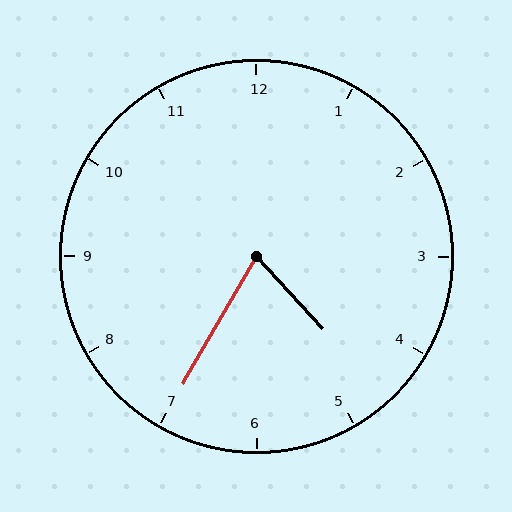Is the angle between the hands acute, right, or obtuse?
It is acute.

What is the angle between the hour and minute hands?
Approximately 72 degrees.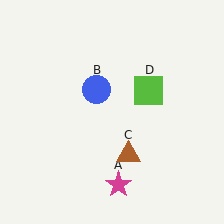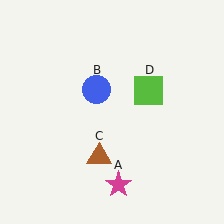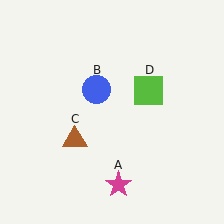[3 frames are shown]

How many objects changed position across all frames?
1 object changed position: brown triangle (object C).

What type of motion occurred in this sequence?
The brown triangle (object C) rotated clockwise around the center of the scene.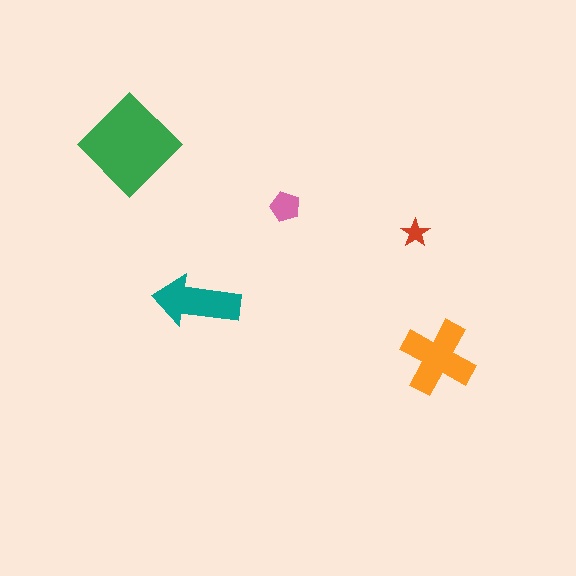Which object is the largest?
The green diamond.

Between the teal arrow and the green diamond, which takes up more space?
The green diamond.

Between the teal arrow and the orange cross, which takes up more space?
The orange cross.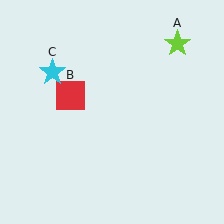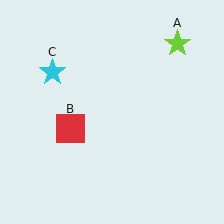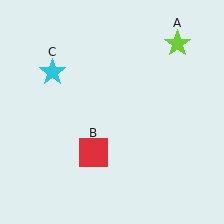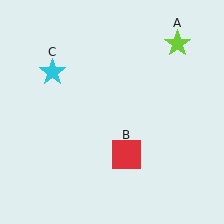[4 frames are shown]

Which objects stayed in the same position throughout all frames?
Lime star (object A) and cyan star (object C) remained stationary.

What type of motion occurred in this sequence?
The red square (object B) rotated counterclockwise around the center of the scene.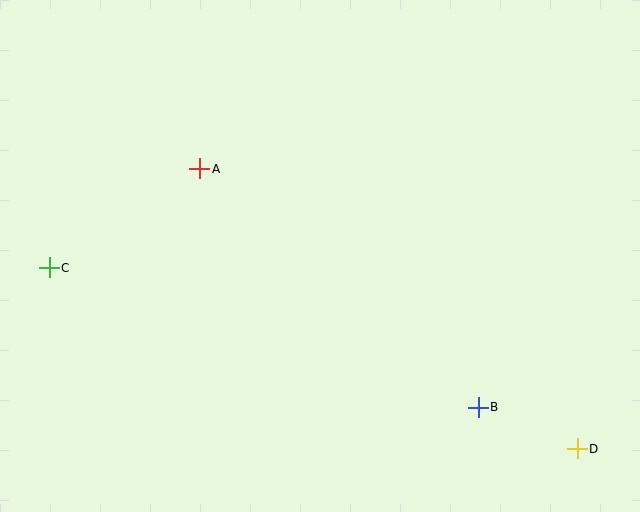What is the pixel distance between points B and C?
The distance between B and C is 451 pixels.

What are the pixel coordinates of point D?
Point D is at (577, 449).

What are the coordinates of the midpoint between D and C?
The midpoint between D and C is at (313, 358).